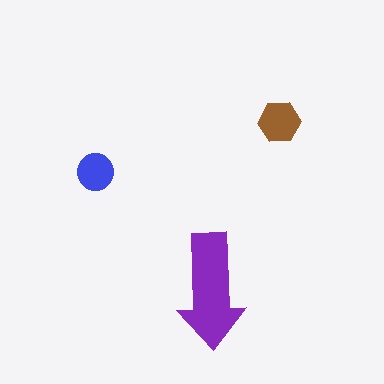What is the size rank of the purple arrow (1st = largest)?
1st.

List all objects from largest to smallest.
The purple arrow, the brown hexagon, the blue circle.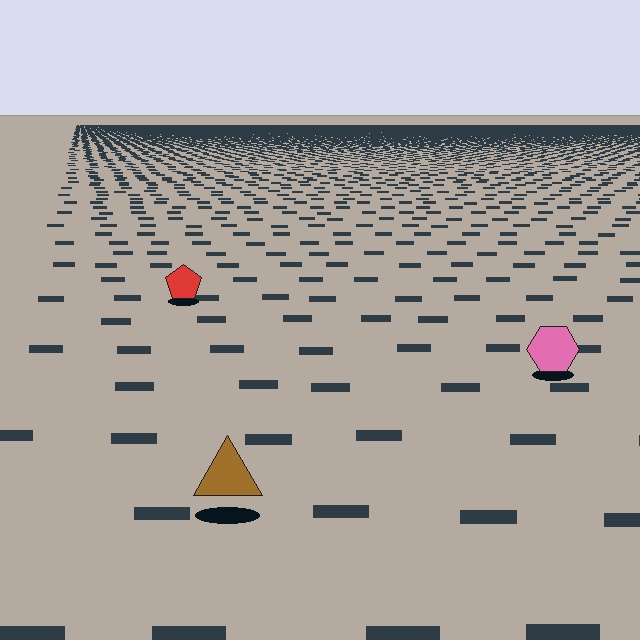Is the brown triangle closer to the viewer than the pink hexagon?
Yes. The brown triangle is closer — you can tell from the texture gradient: the ground texture is coarser near it.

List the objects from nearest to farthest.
From nearest to farthest: the brown triangle, the pink hexagon, the red pentagon.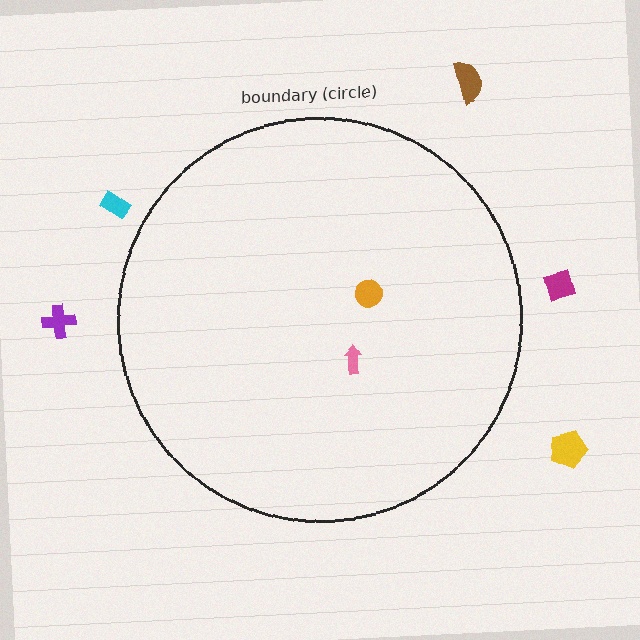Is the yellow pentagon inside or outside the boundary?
Outside.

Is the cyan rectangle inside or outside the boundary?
Outside.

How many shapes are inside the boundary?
2 inside, 5 outside.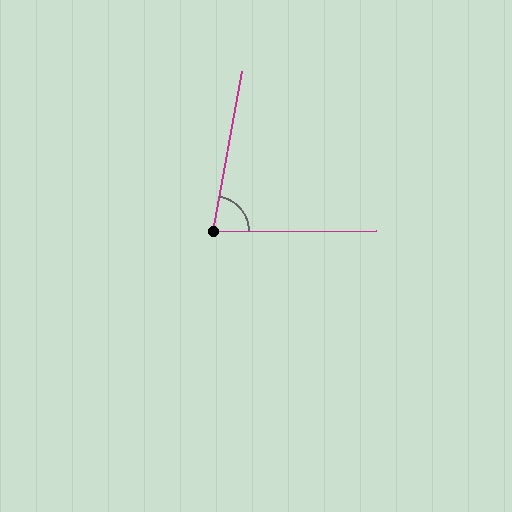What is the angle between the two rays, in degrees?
Approximately 79 degrees.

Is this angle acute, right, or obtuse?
It is acute.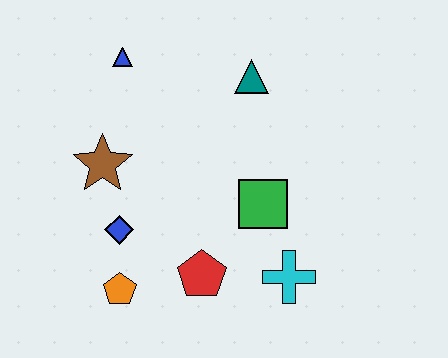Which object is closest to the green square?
The cyan cross is closest to the green square.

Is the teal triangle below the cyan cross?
No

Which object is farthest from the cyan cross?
The blue triangle is farthest from the cyan cross.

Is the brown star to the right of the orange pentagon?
No